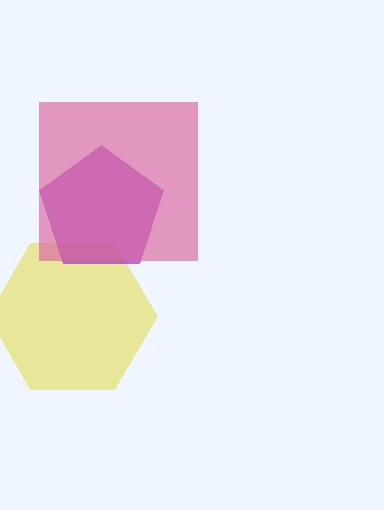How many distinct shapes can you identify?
There are 3 distinct shapes: a yellow hexagon, a purple pentagon, a pink square.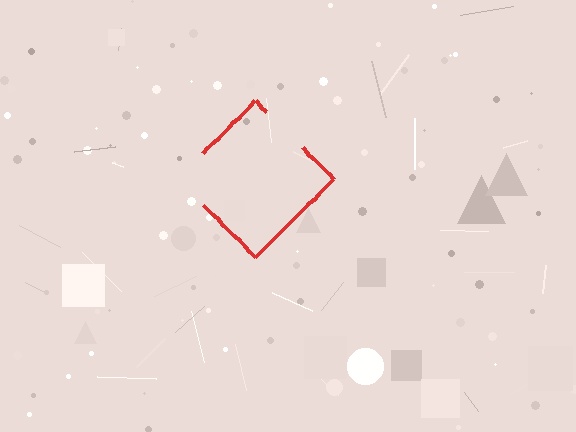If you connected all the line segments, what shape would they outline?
They would outline a diamond.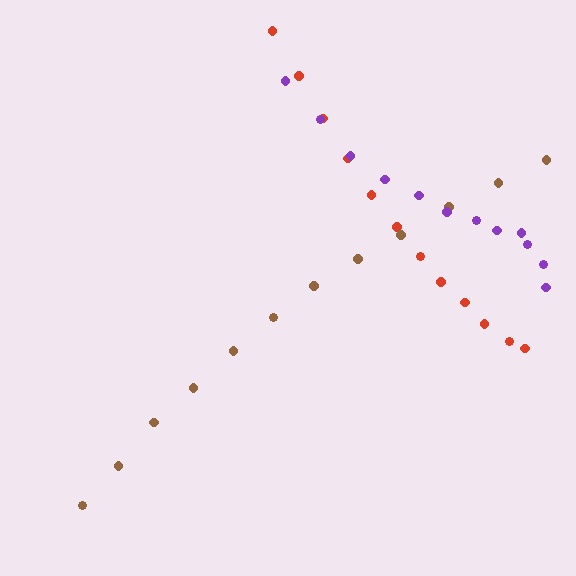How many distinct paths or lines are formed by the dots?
There are 3 distinct paths.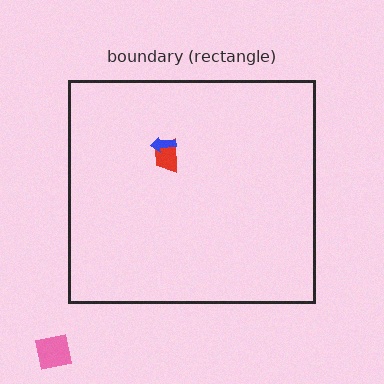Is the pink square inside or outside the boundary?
Outside.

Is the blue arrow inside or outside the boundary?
Inside.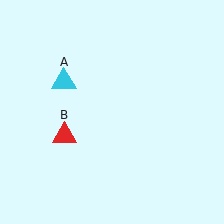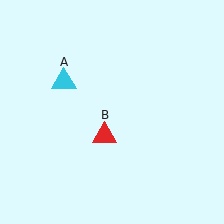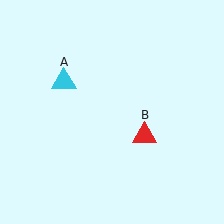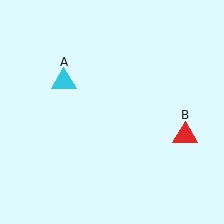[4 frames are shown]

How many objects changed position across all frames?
1 object changed position: red triangle (object B).